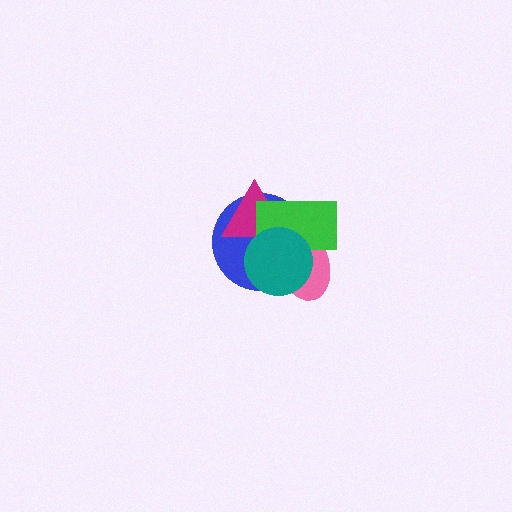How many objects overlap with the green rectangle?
4 objects overlap with the green rectangle.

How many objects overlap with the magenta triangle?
4 objects overlap with the magenta triangle.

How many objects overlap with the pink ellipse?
4 objects overlap with the pink ellipse.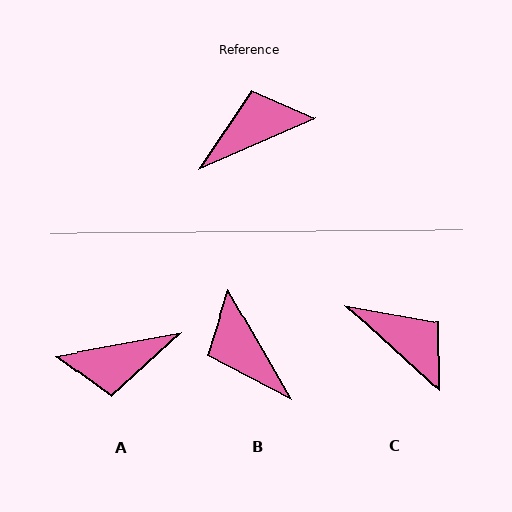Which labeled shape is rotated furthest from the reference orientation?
A, about 167 degrees away.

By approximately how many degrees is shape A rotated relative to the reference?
Approximately 167 degrees counter-clockwise.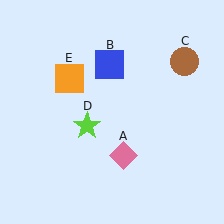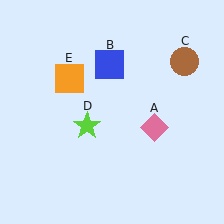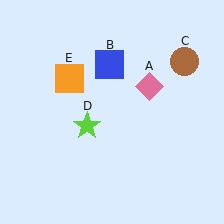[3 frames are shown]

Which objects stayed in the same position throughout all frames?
Blue square (object B) and brown circle (object C) and lime star (object D) and orange square (object E) remained stationary.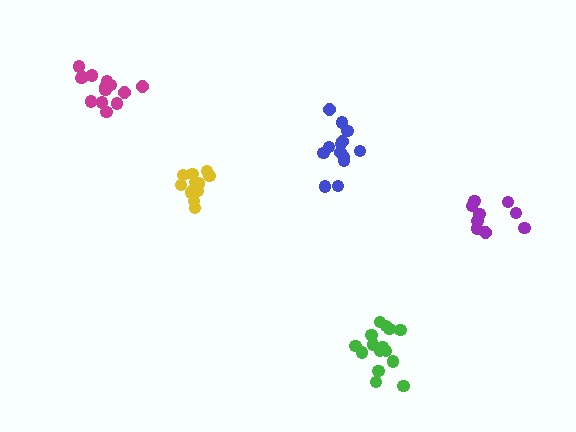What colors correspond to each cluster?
The clusters are colored: blue, green, purple, magenta, yellow.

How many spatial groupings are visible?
There are 5 spatial groupings.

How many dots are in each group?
Group 1: 13 dots, Group 2: 15 dots, Group 3: 9 dots, Group 4: 14 dots, Group 5: 13 dots (64 total).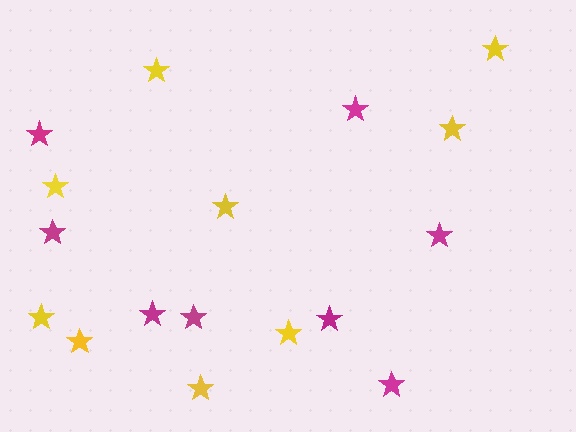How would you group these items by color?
There are 2 groups: one group of yellow stars (9) and one group of magenta stars (8).